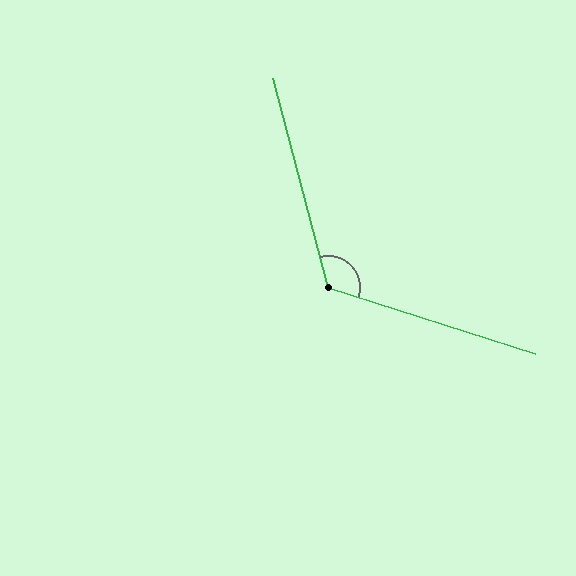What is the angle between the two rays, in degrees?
Approximately 122 degrees.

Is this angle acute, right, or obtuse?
It is obtuse.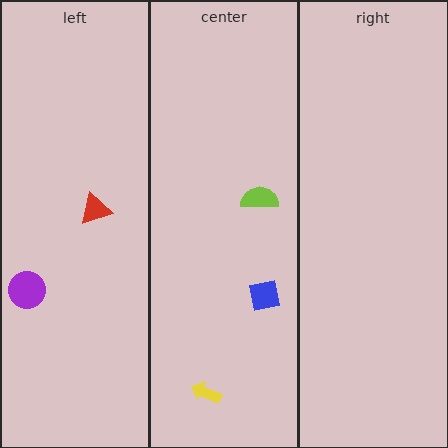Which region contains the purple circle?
The left region.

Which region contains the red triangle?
The left region.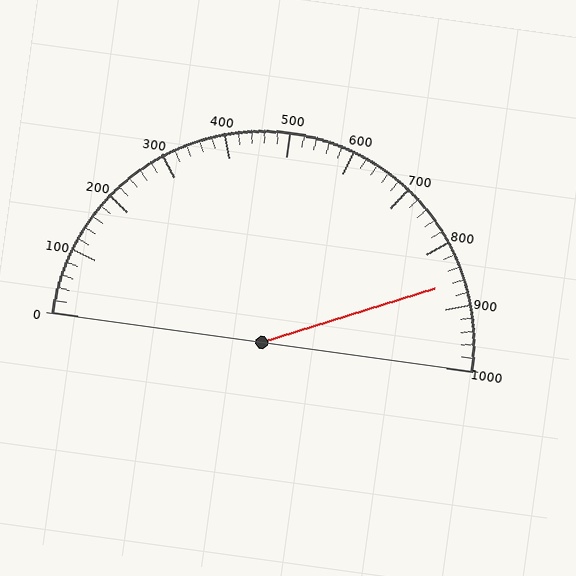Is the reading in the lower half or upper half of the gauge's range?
The reading is in the upper half of the range (0 to 1000).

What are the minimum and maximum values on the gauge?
The gauge ranges from 0 to 1000.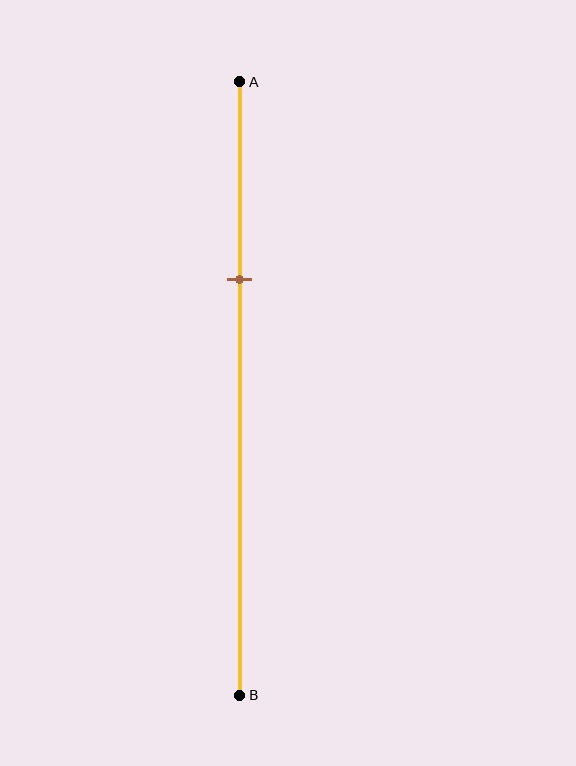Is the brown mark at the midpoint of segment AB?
No, the mark is at about 30% from A, not at the 50% midpoint.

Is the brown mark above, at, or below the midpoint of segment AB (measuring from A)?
The brown mark is above the midpoint of segment AB.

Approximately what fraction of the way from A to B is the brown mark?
The brown mark is approximately 30% of the way from A to B.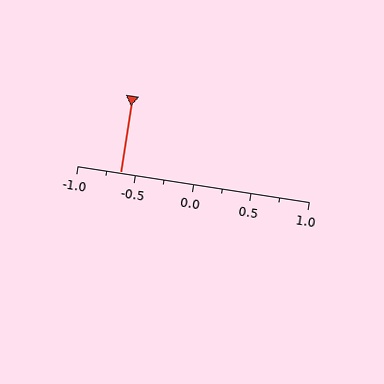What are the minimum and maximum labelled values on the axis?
The axis runs from -1.0 to 1.0.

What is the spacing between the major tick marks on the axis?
The major ticks are spaced 0.5 apart.